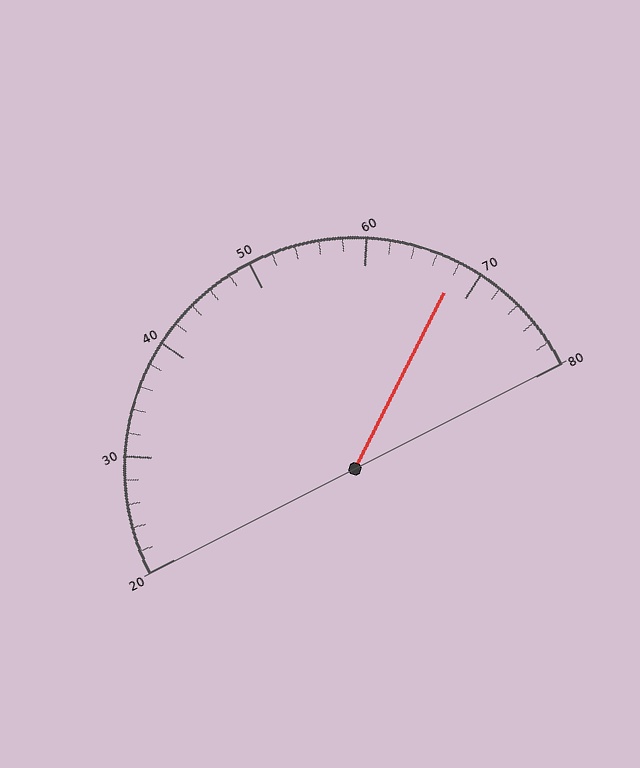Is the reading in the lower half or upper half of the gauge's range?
The reading is in the upper half of the range (20 to 80).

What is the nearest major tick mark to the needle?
The nearest major tick mark is 70.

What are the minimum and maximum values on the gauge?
The gauge ranges from 20 to 80.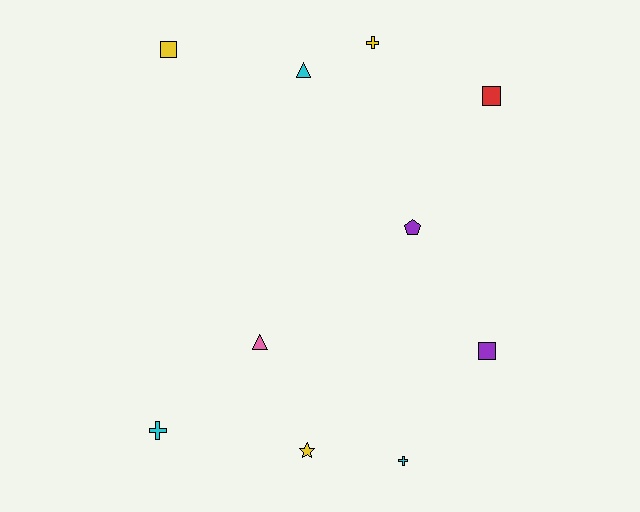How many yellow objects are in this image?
There are 3 yellow objects.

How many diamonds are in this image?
There are no diamonds.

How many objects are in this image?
There are 10 objects.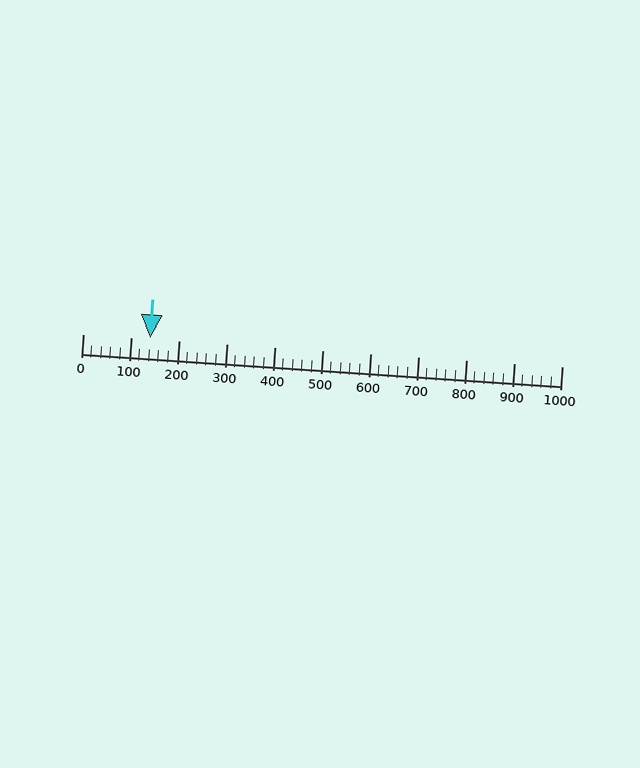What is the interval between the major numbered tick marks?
The major tick marks are spaced 100 units apart.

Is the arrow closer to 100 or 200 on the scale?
The arrow is closer to 100.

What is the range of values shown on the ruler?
The ruler shows values from 0 to 1000.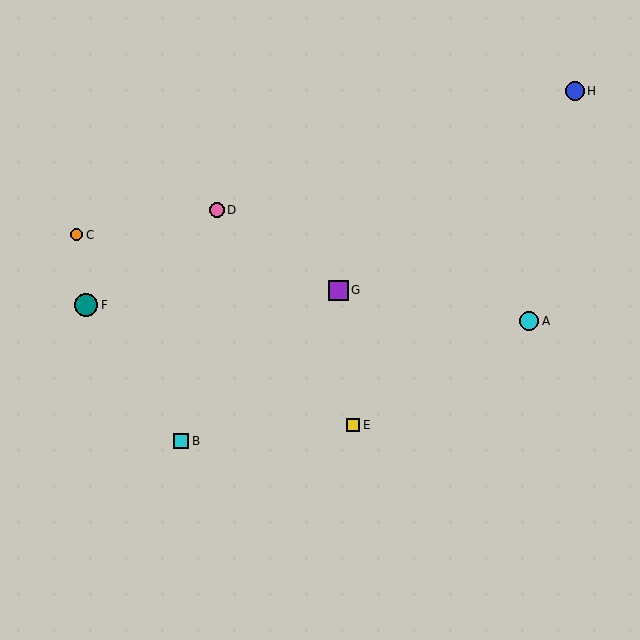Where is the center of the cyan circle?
The center of the cyan circle is at (529, 321).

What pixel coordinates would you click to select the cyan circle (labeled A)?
Click at (529, 321) to select the cyan circle A.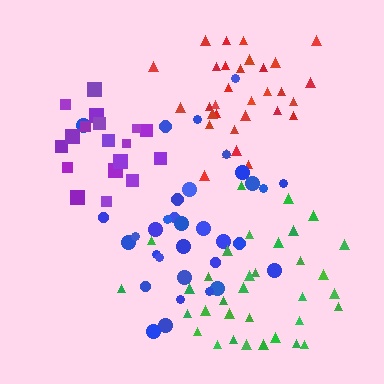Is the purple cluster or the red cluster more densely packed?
Red.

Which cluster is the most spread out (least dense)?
Blue.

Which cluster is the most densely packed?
Red.